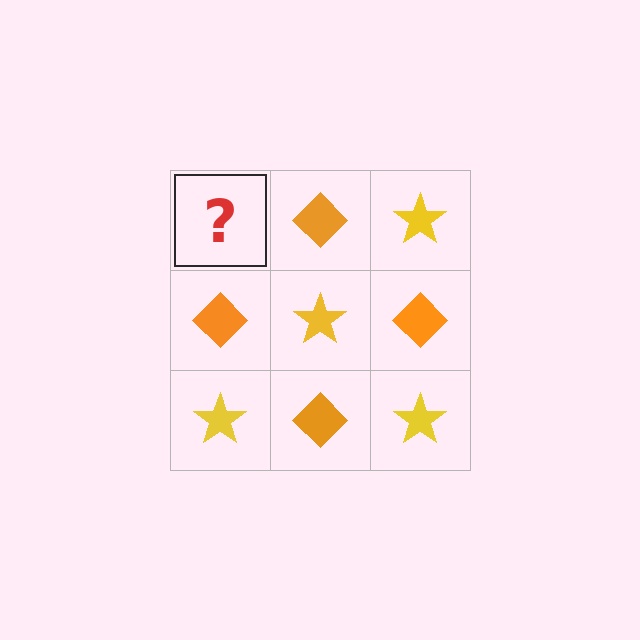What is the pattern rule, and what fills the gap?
The rule is that it alternates yellow star and orange diamond in a checkerboard pattern. The gap should be filled with a yellow star.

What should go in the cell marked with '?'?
The missing cell should contain a yellow star.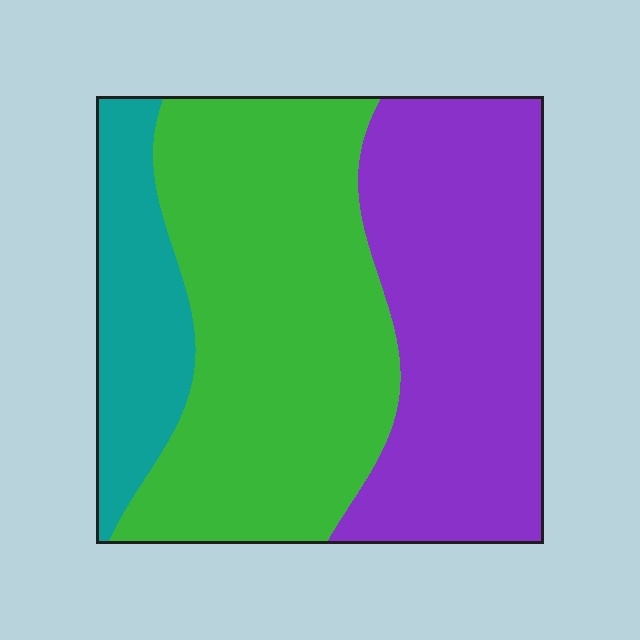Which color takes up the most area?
Green, at roughly 45%.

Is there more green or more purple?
Green.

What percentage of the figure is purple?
Purple takes up between a third and a half of the figure.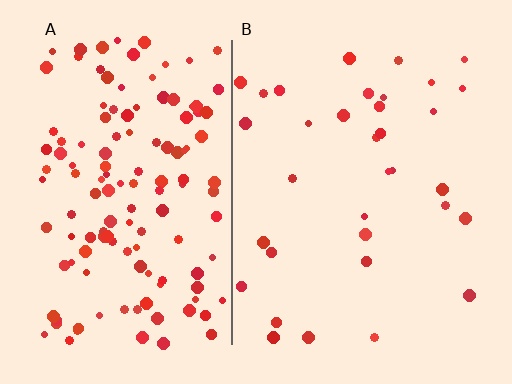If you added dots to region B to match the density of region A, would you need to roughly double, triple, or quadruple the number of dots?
Approximately quadruple.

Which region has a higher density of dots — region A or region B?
A (the left).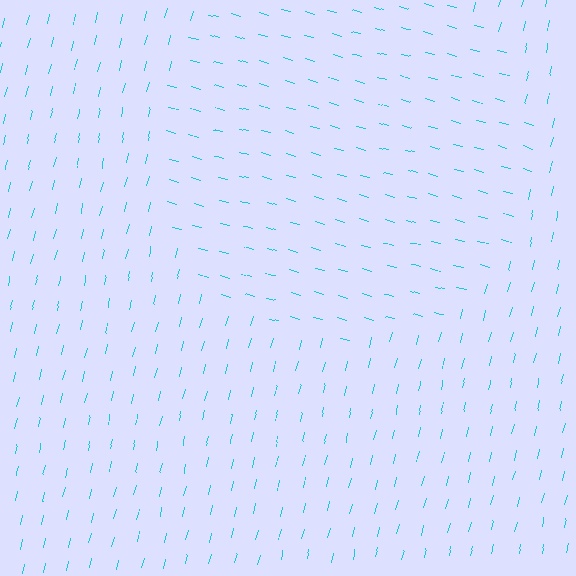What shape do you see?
I see a circle.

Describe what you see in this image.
The image is filled with small cyan line segments. A circle region in the image has lines oriented differently from the surrounding lines, creating a visible texture boundary.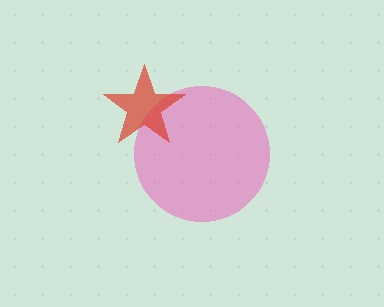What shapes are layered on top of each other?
The layered shapes are: a pink circle, a red star.